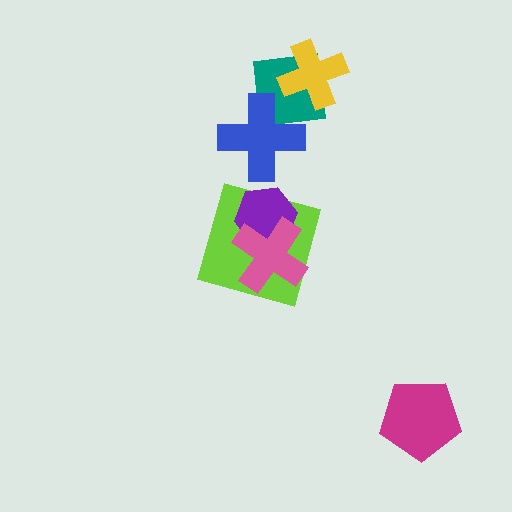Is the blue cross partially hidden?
No, no other shape covers it.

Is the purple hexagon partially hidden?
Yes, it is partially covered by another shape.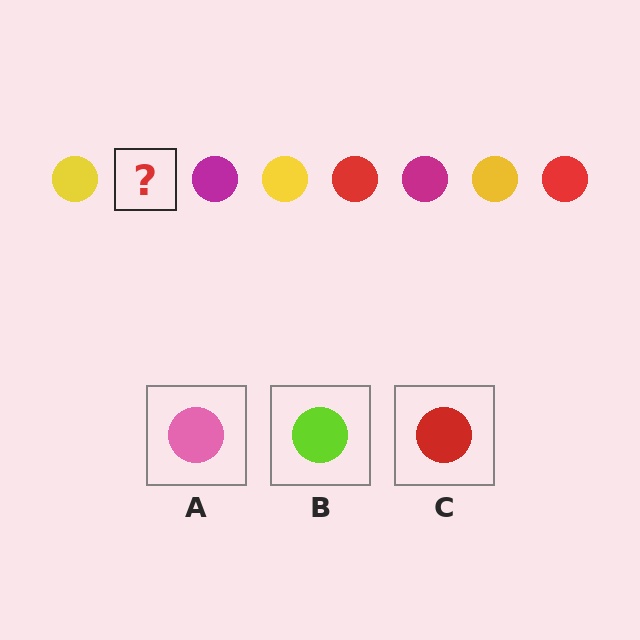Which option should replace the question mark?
Option C.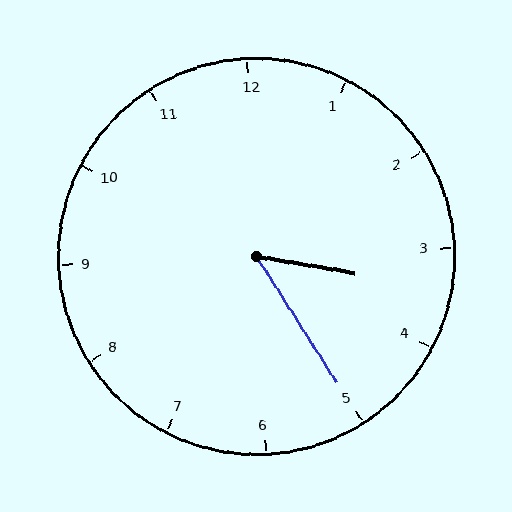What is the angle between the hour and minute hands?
Approximately 48 degrees.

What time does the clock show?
3:25.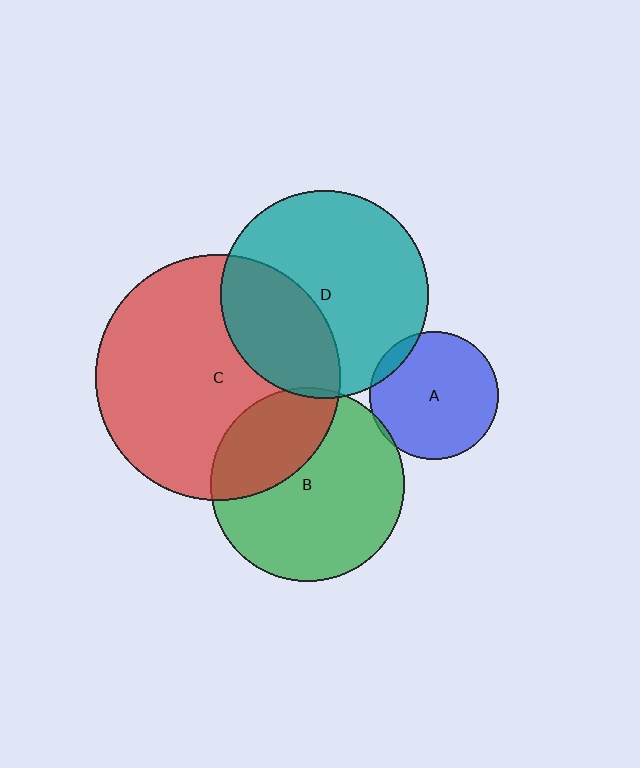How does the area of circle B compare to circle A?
Approximately 2.3 times.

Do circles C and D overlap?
Yes.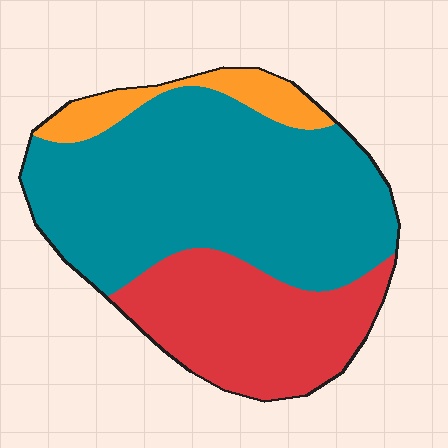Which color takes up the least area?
Orange, at roughly 10%.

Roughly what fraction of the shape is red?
Red covers about 30% of the shape.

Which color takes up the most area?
Teal, at roughly 60%.